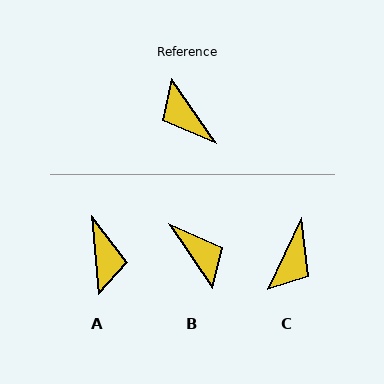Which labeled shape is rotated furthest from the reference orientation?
B, about 179 degrees away.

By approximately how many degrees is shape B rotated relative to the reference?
Approximately 179 degrees counter-clockwise.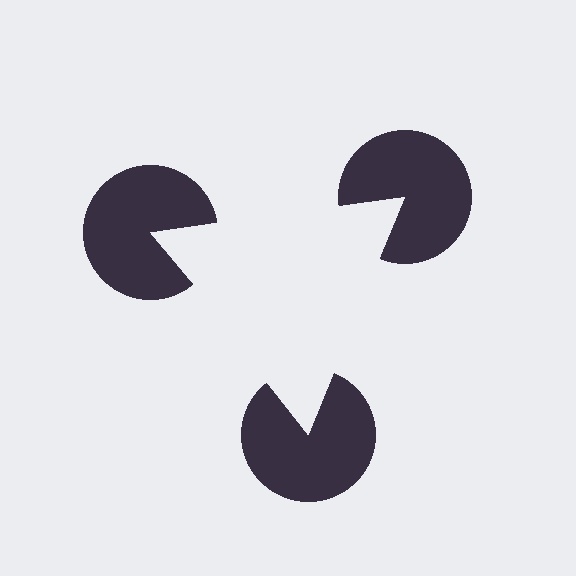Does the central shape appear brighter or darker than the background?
It typically appears slightly brighter than the background, even though no actual brightness change is drawn.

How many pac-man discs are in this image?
There are 3 — one at each vertex of the illusory triangle.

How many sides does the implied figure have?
3 sides.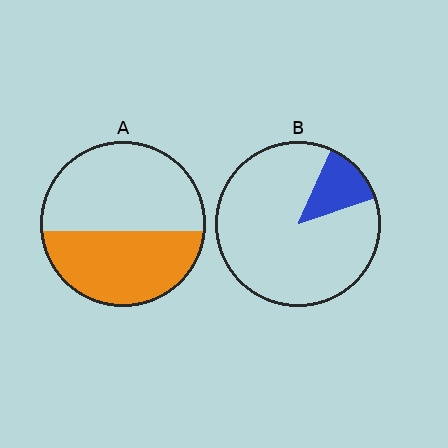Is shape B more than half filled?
No.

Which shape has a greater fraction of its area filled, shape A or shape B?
Shape A.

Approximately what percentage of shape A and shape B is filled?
A is approximately 45% and B is approximately 15%.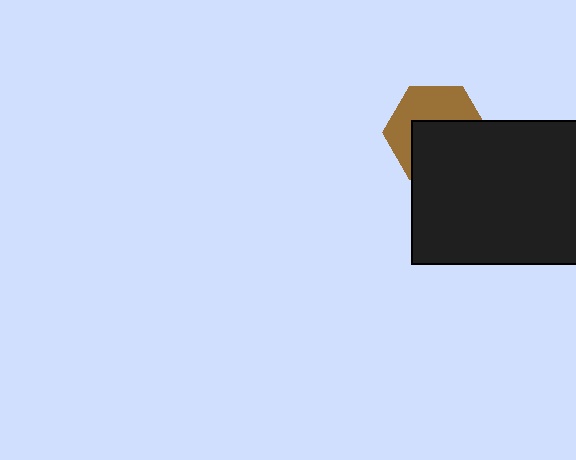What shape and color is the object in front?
The object in front is a black rectangle.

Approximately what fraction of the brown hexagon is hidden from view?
Roughly 53% of the brown hexagon is hidden behind the black rectangle.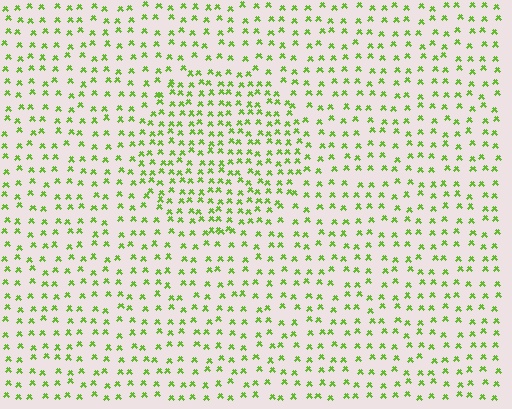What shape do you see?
I see a circle.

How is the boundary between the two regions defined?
The boundary is defined by a change in element density (approximately 1.7x ratio). All elements are the same color, size, and shape.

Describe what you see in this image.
The image contains small lime elements arranged at two different densities. A circle-shaped region is visible where the elements are more densely packed than the surrounding area.